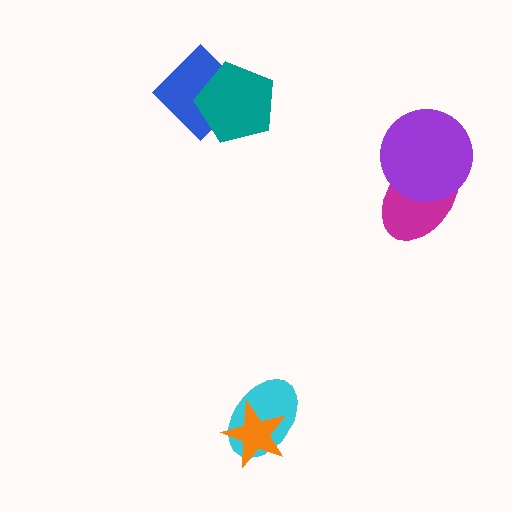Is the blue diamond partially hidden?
Yes, it is partially covered by another shape.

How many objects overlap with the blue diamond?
1 object overlaps with the blue diamond.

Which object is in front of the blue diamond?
The teal pentagon is in front of the blue diamond.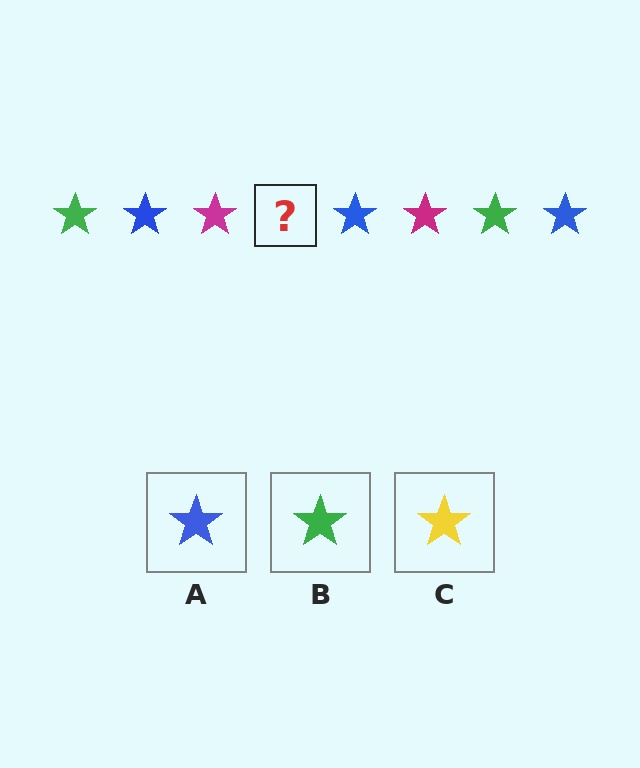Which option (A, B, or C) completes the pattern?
B.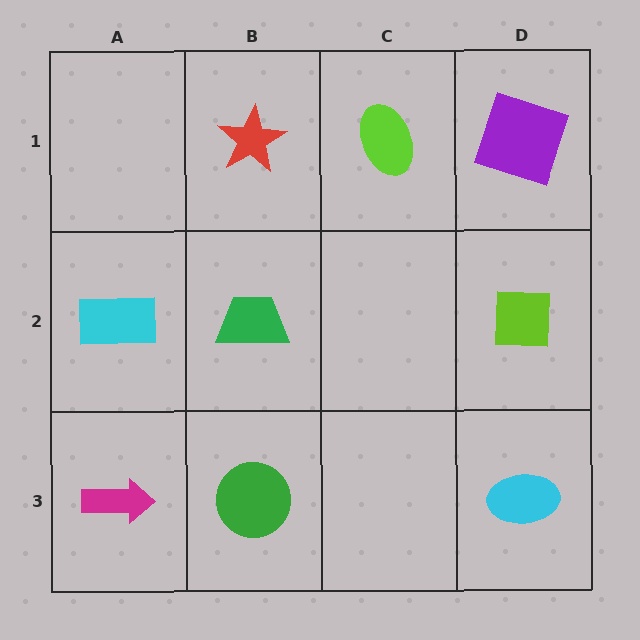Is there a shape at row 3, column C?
No, that cell is empty.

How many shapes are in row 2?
3 shapes.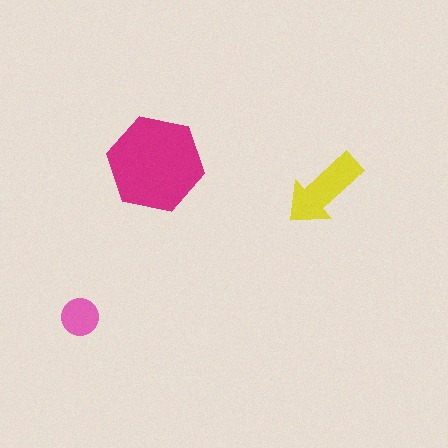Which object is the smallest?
The pink circle.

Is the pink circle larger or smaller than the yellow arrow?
Smaller.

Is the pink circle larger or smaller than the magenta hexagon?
Smaller.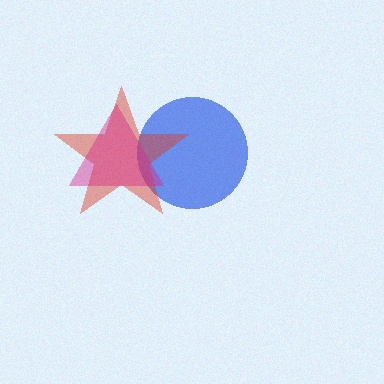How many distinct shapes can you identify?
There are 3 distinct shapes: a blue circle, a red star, a magenta triangle.